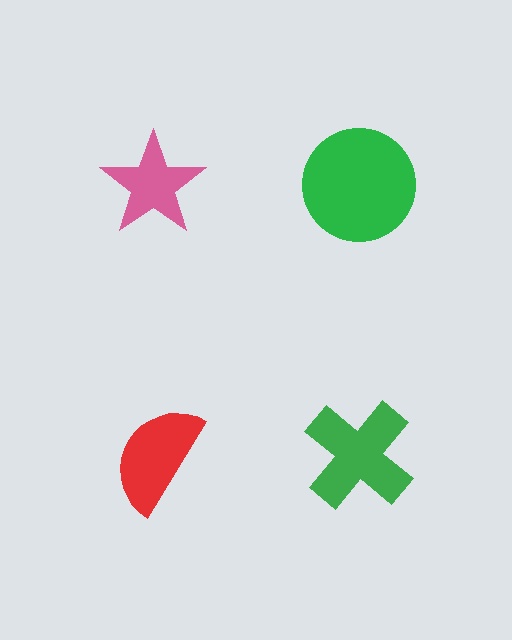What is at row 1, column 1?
A pink star.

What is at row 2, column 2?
A green cross.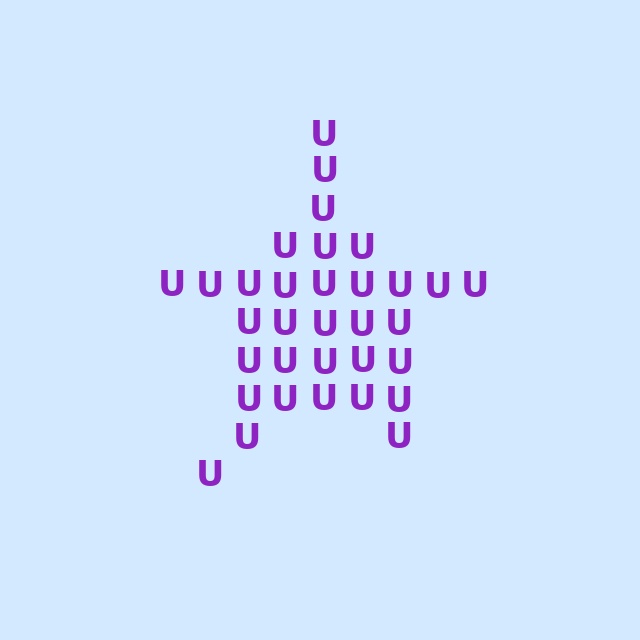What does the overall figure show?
The overall figure shows a star.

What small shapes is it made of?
It is made of small letter U's.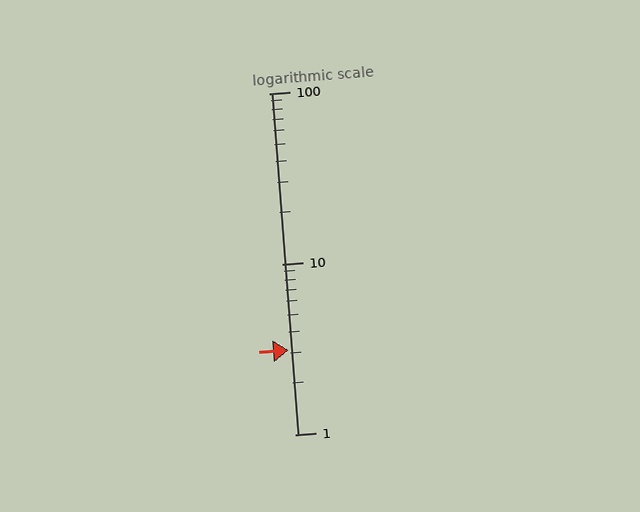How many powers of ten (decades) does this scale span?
The scale spans 2 decades, from 1 to 100.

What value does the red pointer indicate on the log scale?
The pointer indicates approximately 3.1.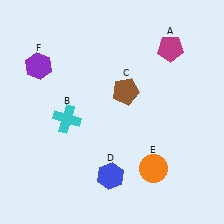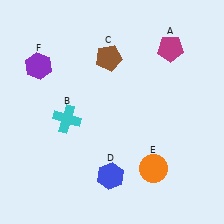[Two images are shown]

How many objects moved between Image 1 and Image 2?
1 object moved between the two images.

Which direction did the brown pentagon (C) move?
The brown pentagon (C) moved up.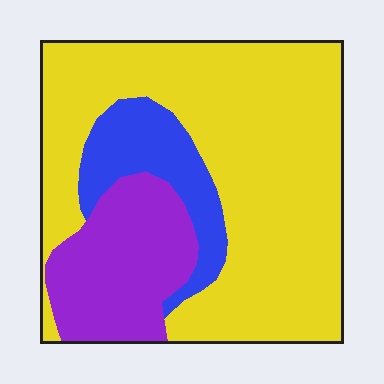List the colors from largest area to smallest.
From largest to smallest: yellow, purple, blue.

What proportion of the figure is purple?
Purple covers around 20% of the figure.